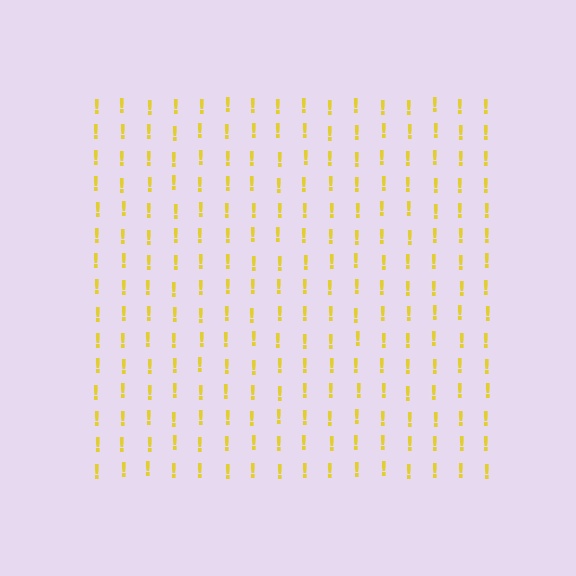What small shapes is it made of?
It is made of small exclamation marks.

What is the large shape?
The large shape is a square.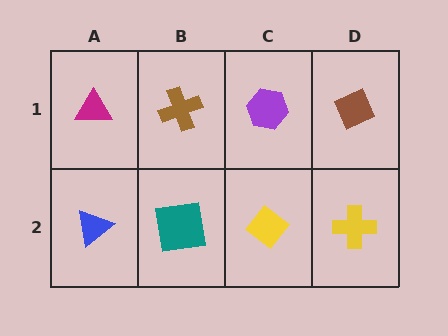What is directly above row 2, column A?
A magenta triangle.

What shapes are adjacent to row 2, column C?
A purple hexagon (row 1, column C), a teal square (row 2, column B), a yellow cross (row 2, column D).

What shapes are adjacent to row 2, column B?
A brown cross (row 1, column B), a blue triangle (row 2, column A), a yellow diamond (row 2, column C).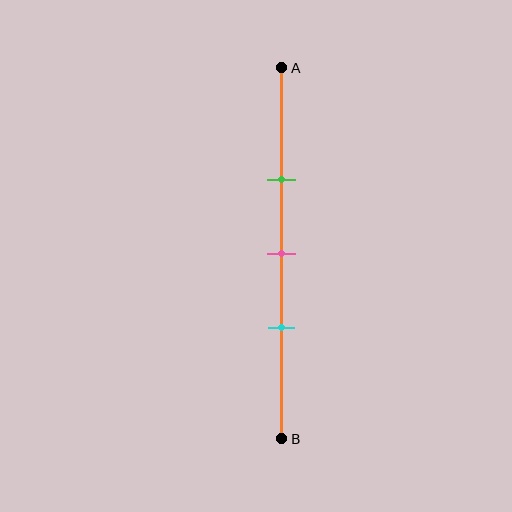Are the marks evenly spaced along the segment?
Yes, the marks are approximately evenly spaced.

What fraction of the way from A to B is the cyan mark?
The cyan mark is approximately 70% (0.7) of the way from A to B.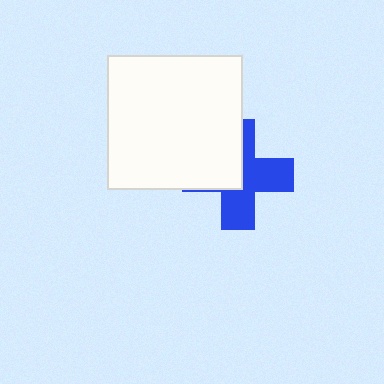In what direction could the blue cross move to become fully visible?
The blue cross could move toward the lower-right. That would shift it out from behind the white square entirely.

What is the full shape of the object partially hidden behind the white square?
The partially hidden object is a blue cross.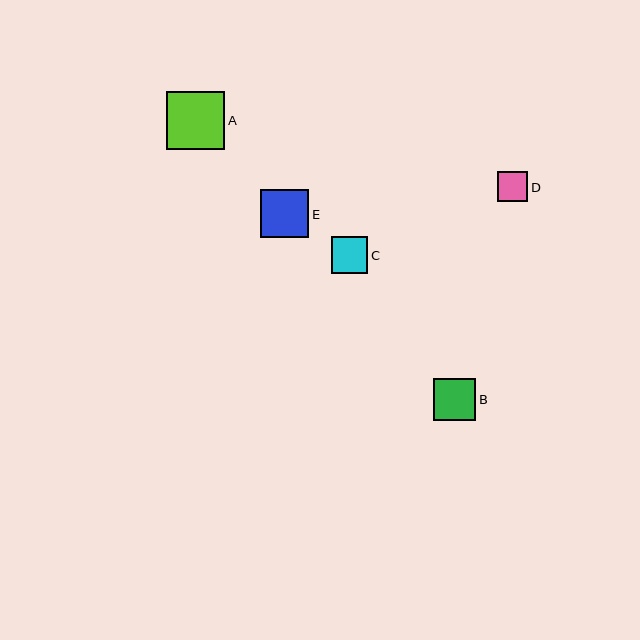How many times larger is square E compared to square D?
Square E is approximately 1.6 times the size of square D.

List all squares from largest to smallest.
From largest to smallest: A, E, B, C, D.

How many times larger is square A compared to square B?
Square A is approximately 1.4 times the size of square B.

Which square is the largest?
Square A is the largest with a size of approximately 58 pixels.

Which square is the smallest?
Square D is the smallest with a size of approximately 30 pixels.